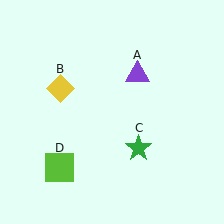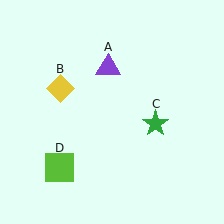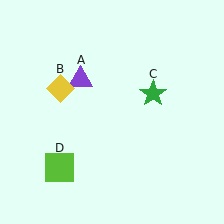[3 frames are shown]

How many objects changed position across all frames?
2 objects changed position: purple triangle (object A), green star (object C).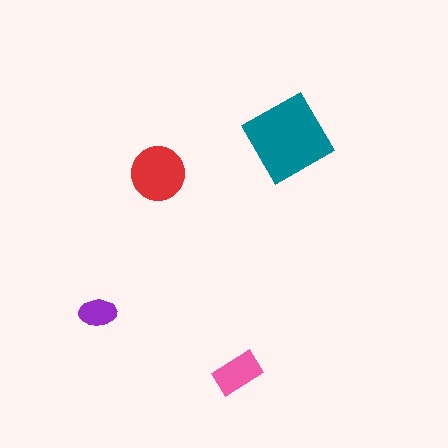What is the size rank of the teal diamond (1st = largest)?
1st.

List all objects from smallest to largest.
The purple ellipse, the pink rectangle, the red circle, the teal diamond.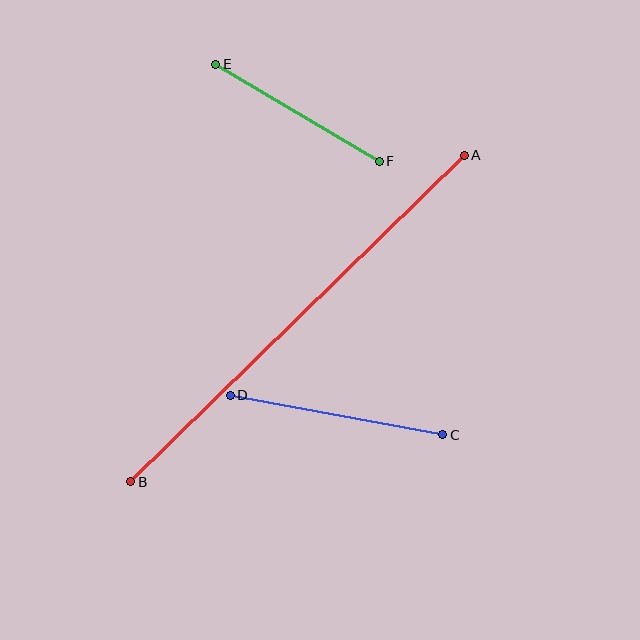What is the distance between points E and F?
The distance is approximately 190 pixels.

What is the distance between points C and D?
The distance is approximately 216 pixels.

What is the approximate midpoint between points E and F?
The midpoint is at approximately (298, 113) pixels.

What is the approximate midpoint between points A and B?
The midpoint is at approximately (297, 318) pixels.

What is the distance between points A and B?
The distance is approximately 466 pixels.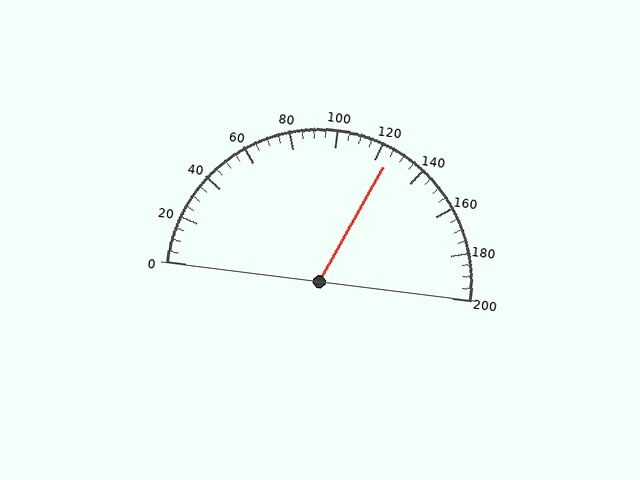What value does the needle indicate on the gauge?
The needle indicates approximately 125.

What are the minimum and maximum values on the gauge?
The gauge ranges from 0 to 200.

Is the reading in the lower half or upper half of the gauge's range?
The reading is in the upper half of the range (0 to 200).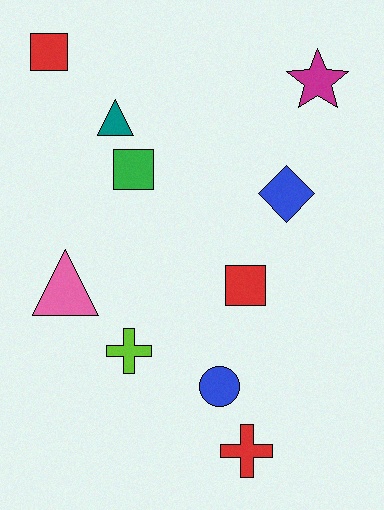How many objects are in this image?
There are 10 objects.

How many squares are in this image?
There are 3 squares.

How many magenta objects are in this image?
There is 1 magenta object.